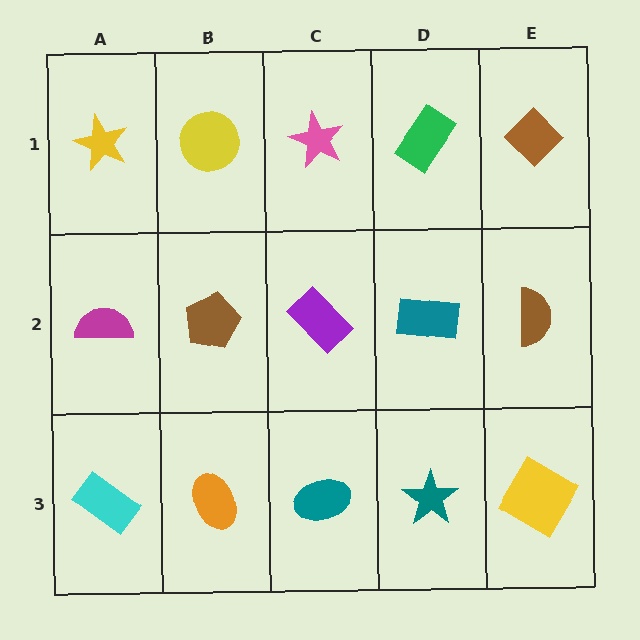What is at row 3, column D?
A teal star.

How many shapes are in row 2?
5 shapes.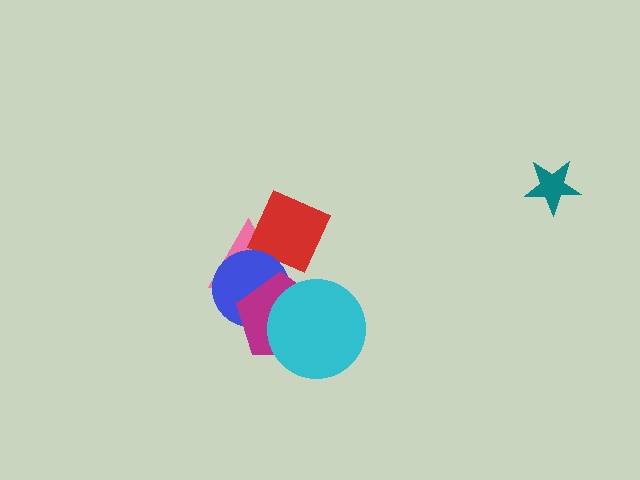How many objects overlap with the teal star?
0 objects overlap with the teal star.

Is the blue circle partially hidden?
Yes, it is partially covered by another shape.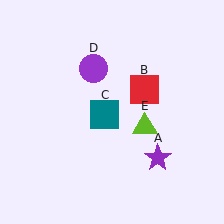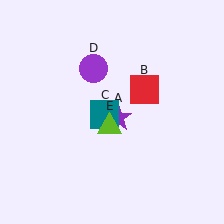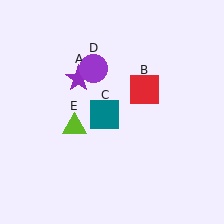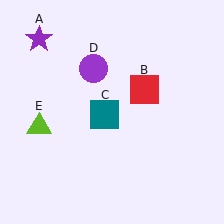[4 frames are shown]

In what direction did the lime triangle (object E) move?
The lime triangle (object E) moved left.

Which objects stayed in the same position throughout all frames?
Red square (object B) and teal square (object C) and purple circle (object D) remained stationary.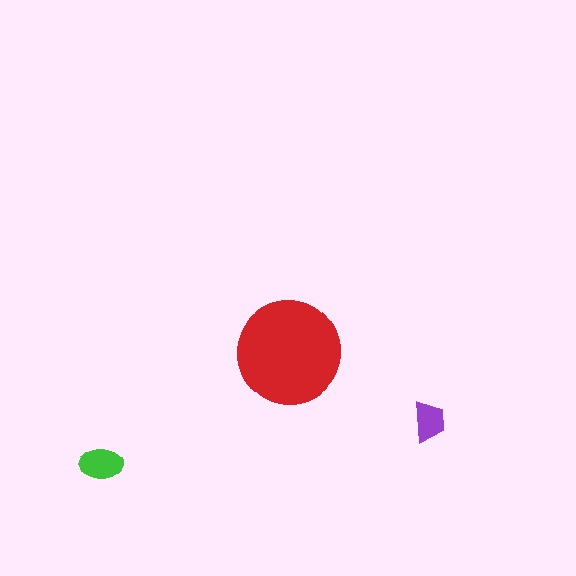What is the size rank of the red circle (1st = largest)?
1st.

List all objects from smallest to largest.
The purple trapezoid, the green ellipse, the red circle.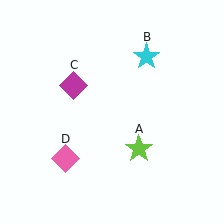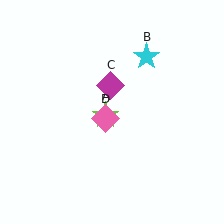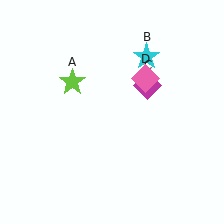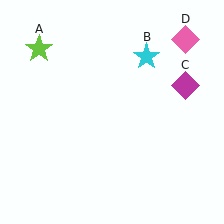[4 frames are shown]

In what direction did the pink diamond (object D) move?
The pink diamond (object D) moved up and to the right.